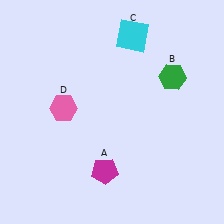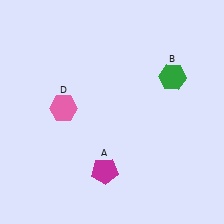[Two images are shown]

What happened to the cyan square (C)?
The cyan square (C) was removed in Image 2. It was in the top-right area of Image 1.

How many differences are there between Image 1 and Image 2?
There is 1 difference between the two images.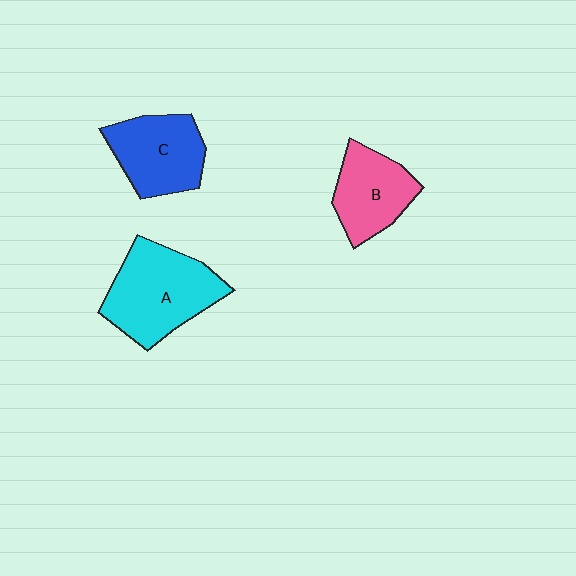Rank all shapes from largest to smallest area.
From largest to smallest: A (cyan), C (blue), B (pink).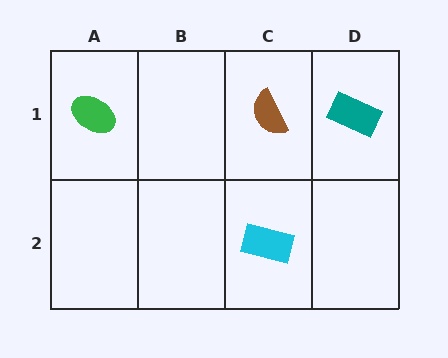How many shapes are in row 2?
1 shape.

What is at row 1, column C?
A brown semicircle.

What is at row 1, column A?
A green ellipse.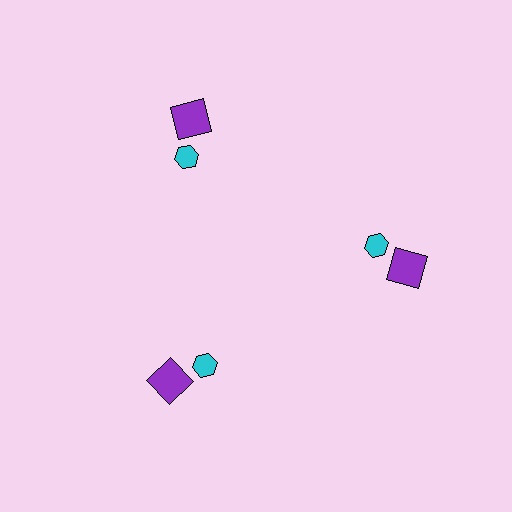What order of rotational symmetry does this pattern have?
This pattern has 3-fold rotational symmetry.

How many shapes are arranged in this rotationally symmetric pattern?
There are 6 shapes, arranged in 3 groups of 2.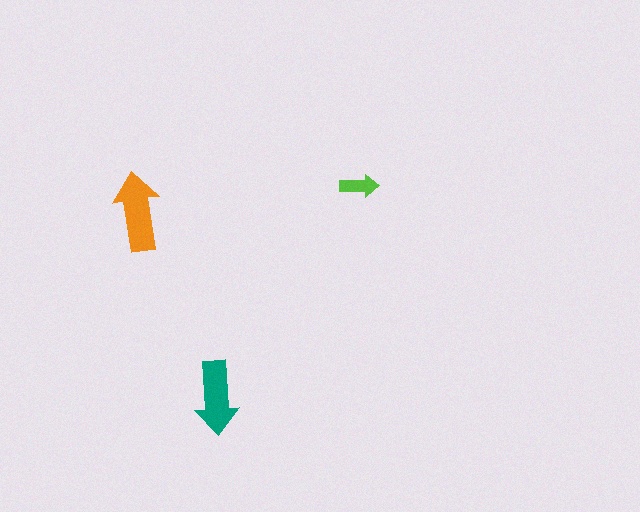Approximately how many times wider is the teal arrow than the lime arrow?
About 2 times wider.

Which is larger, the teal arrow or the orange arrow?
The orange one.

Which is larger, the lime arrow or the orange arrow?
The orange one.